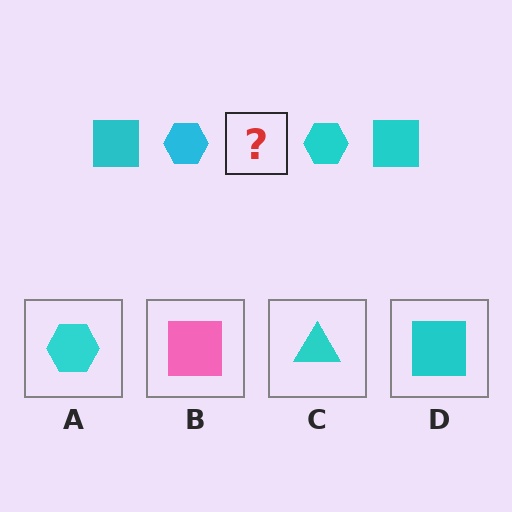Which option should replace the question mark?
Option D.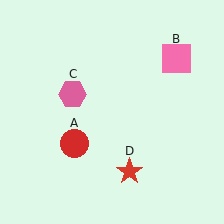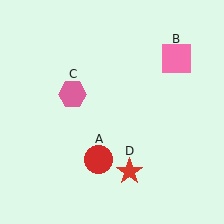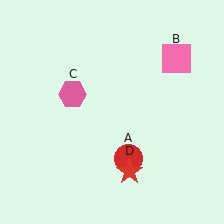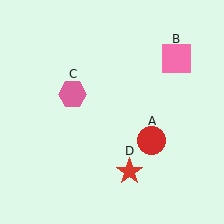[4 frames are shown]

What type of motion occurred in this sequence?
The red circle (object A) rotated counterclockwise around the center of the scene.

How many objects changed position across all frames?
1 object changed position: red circle (object A).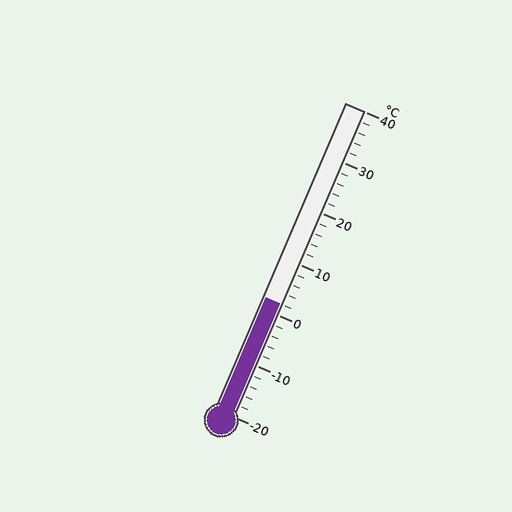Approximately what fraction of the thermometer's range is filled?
The thermometer is filled to approximately 35% of its range.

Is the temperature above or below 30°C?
The temperature is below 30°C.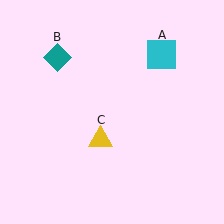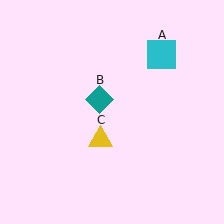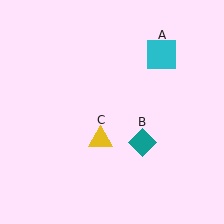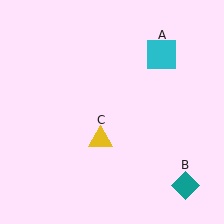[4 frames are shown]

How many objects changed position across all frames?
1 object changed position: teal diamond (object B).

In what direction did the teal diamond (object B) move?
The teal diamond (object B) moved down and to the right.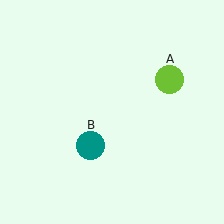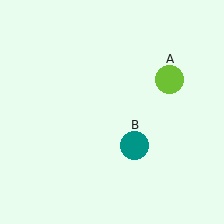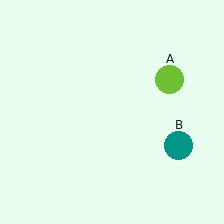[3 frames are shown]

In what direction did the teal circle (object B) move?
The teal circle (object B) moved right.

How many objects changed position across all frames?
1 object changed position: teal circle (object B).